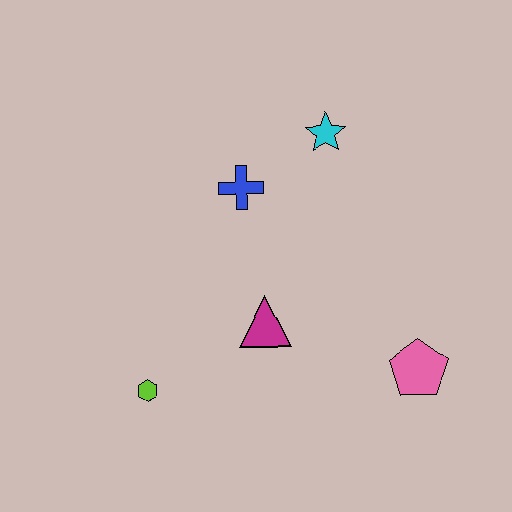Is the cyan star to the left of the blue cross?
No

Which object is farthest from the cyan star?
The lime hexagon is farthest from the cyan star.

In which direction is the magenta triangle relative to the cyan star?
The magenta triangle is below the cyan star.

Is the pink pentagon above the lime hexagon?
Yes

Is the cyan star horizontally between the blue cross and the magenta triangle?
No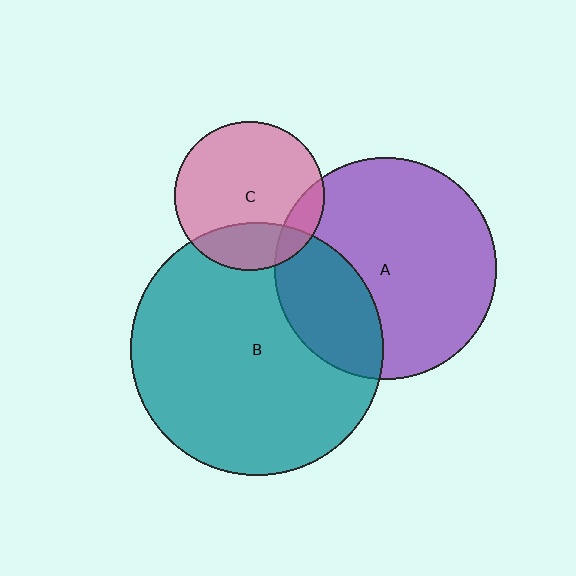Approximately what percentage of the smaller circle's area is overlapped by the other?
Approximately 15%.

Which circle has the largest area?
Circle B (teal).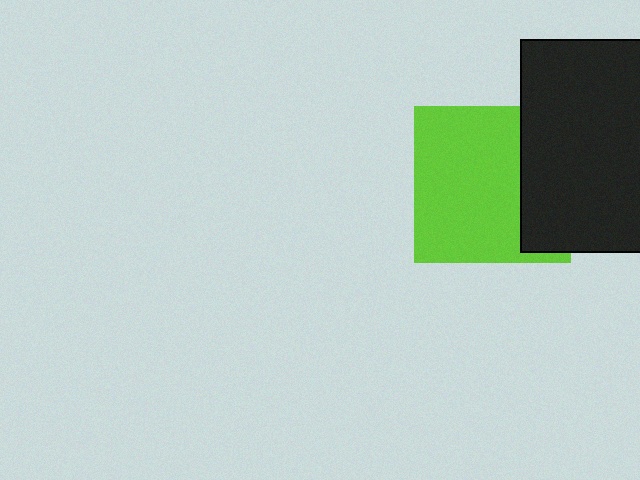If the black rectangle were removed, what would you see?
You would see the complete lime square.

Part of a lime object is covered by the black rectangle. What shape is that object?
It is a square.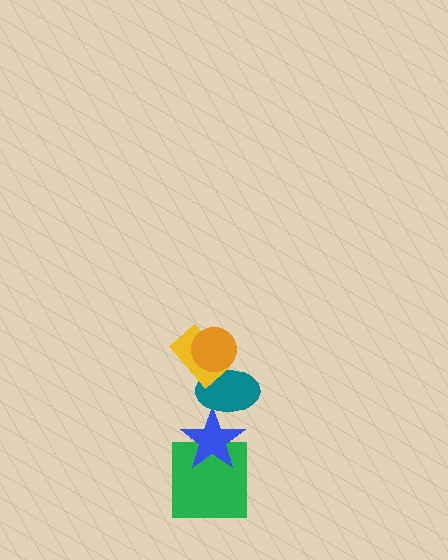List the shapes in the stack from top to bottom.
From top to bottom: the orange circle, the yellow rectangle, the teal ellipse, the blue star, the green square.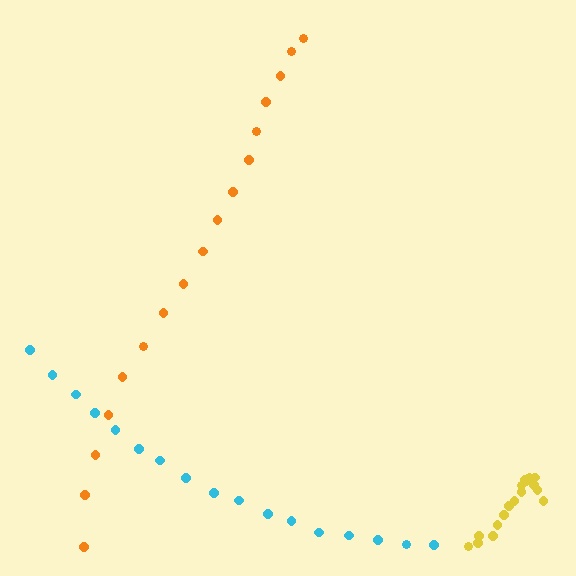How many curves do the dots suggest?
There are 3 distinct paths.